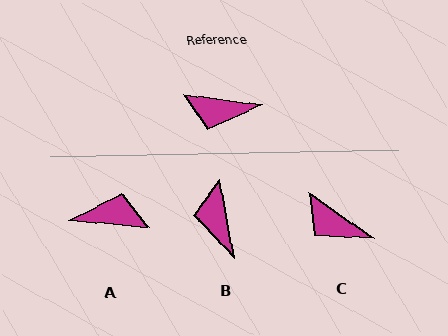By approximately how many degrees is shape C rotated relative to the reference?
Approximately 27 degrees clockwise.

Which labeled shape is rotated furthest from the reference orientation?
A, about 177 degrees away.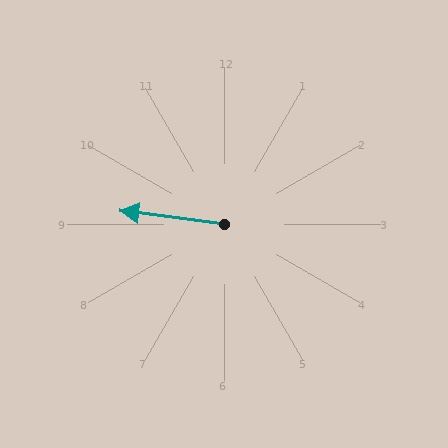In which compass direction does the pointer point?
West.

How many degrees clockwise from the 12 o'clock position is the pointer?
Approximately 277 degrees.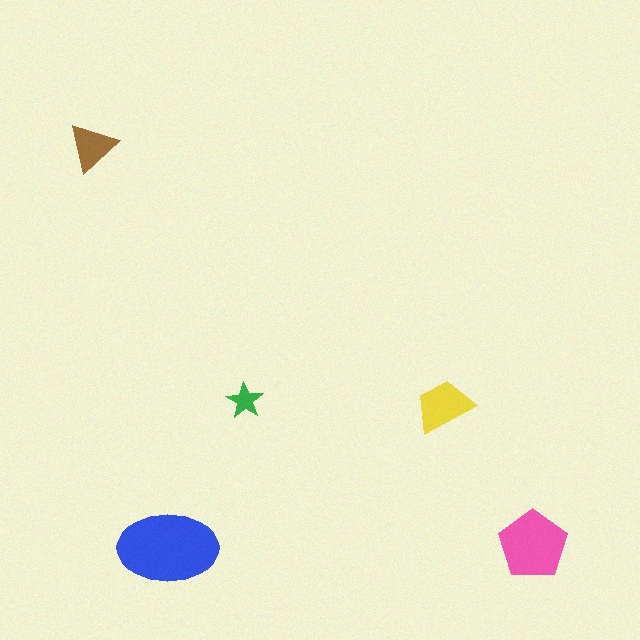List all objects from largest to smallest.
The blue ellipse, the pink pentagon, the yellow trapezoid, the brown triangle, the green star.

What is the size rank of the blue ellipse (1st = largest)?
1st.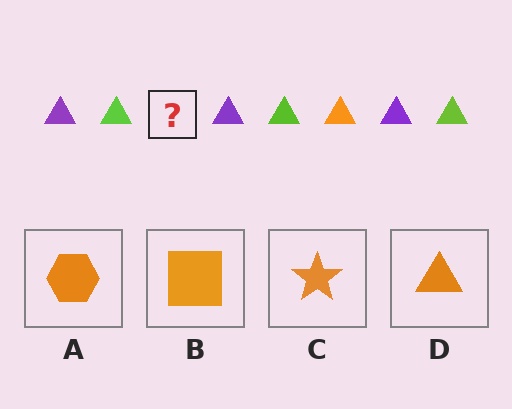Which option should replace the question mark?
Option D.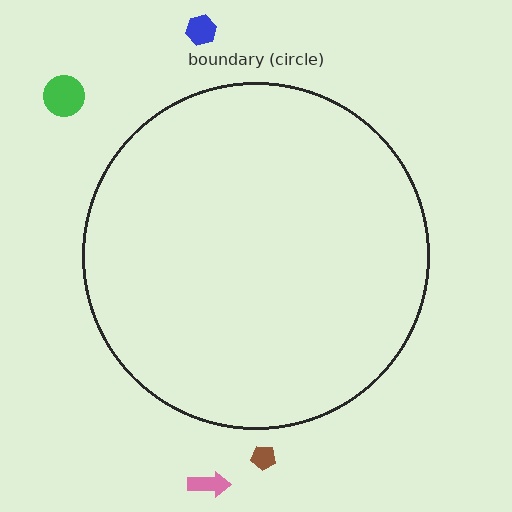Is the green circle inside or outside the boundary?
Outside.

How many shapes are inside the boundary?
0 inside, 4 outside.